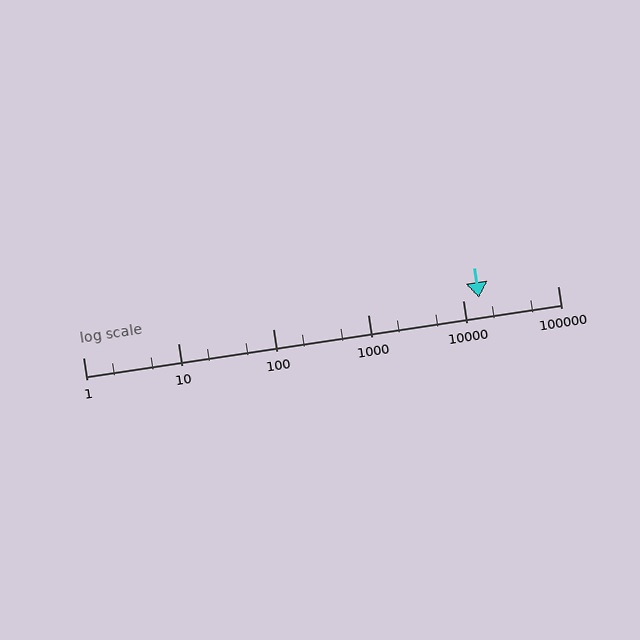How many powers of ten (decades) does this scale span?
The scale spans 5 decades, from 1 to 100000.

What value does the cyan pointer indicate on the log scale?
The pointer indicates approximately 15000.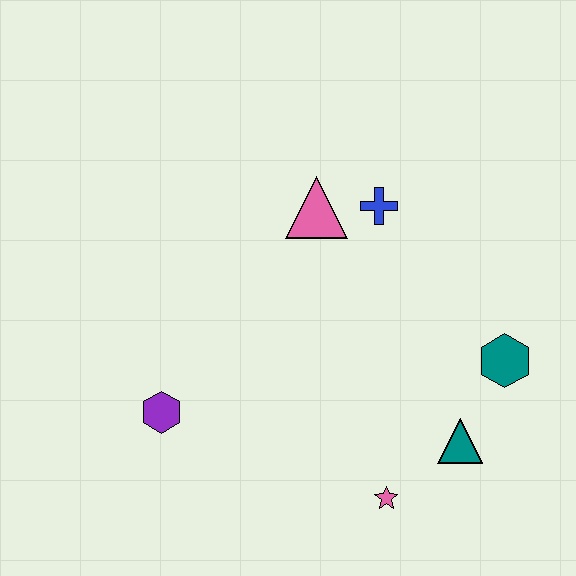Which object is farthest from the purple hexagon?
The teal hexagon is farthest from the purple hexagon.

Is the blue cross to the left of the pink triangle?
No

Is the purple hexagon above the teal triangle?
Yes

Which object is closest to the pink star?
The teal triangle is closest to the pink star.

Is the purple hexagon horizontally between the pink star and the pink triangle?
No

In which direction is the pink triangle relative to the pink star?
The pink triangle is above the pink star.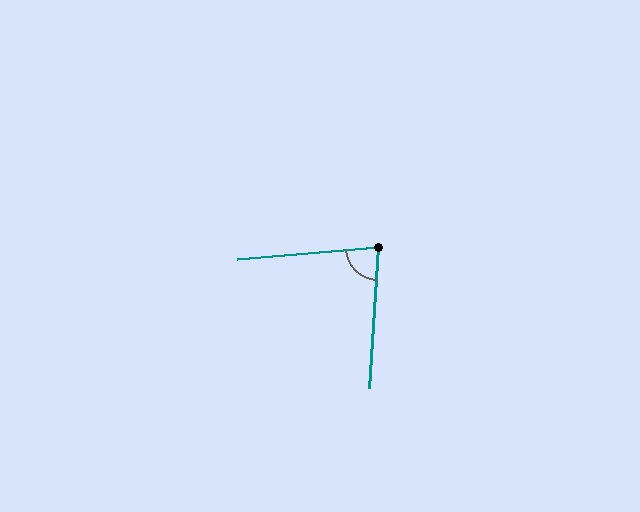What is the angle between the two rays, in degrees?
Approximately 81 degrees.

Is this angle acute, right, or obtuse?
It is acute.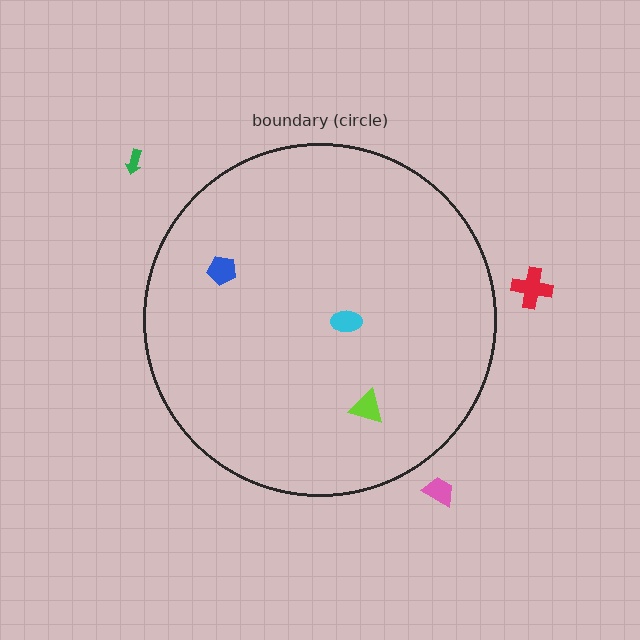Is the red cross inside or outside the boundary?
Outside.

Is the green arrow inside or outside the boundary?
Outside.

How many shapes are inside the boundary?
3 inside, 3 outside.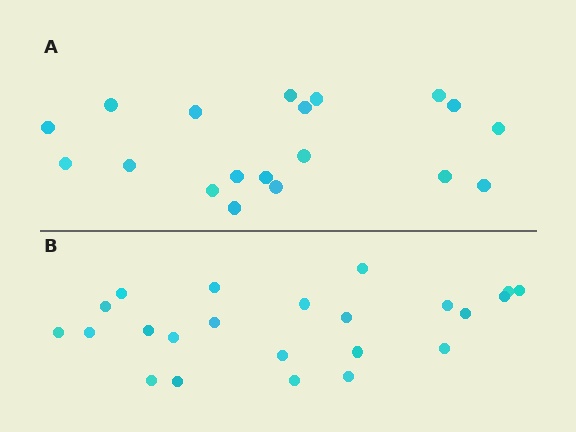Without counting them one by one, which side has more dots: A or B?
Region B (the bottom region) has more dots.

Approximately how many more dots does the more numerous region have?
Region B has about 4 more dots than region A.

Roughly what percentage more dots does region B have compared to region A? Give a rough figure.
About 20% more.